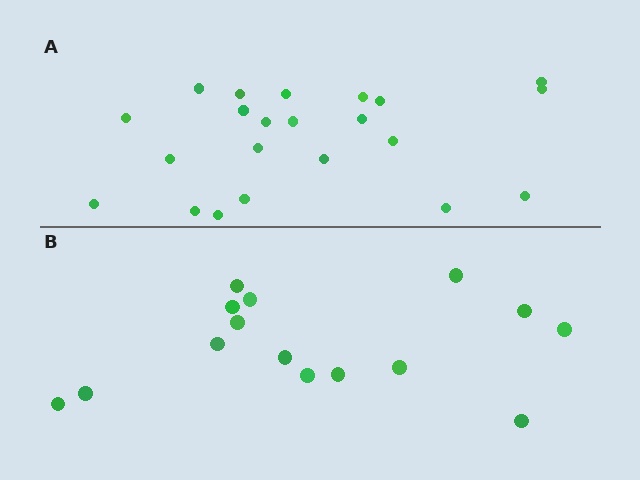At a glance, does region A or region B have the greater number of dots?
Region A (the top region) has more dots.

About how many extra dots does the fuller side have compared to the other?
Region A has roughly 8 or so more dots than region B.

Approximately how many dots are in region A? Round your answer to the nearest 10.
About 20 dots. (The exact count is 22, which rounds to 20.)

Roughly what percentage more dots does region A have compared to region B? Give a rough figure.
About 45% more.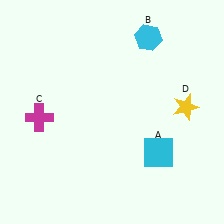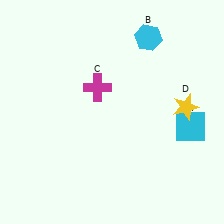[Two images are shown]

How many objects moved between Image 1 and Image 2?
2 objects moved between the two images.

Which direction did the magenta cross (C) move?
The magenta cross (C) moved right.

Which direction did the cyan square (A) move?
The cyan square (A) moved right.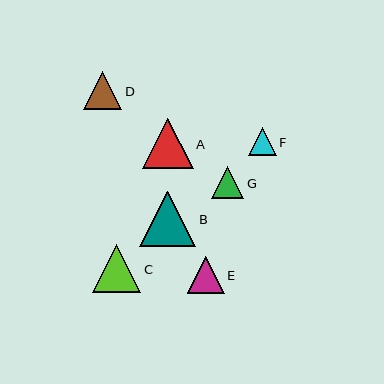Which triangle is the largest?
Triangle B is the largest with a size of approximately 56 pixels.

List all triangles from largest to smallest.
From largest to smallest: B, A, C, D, E, G, F.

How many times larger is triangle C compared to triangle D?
Triangle C is approximately 1.3 times the size of triangle D.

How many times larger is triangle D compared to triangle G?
Triangle D is approximately 1.2 times the size of triangle G.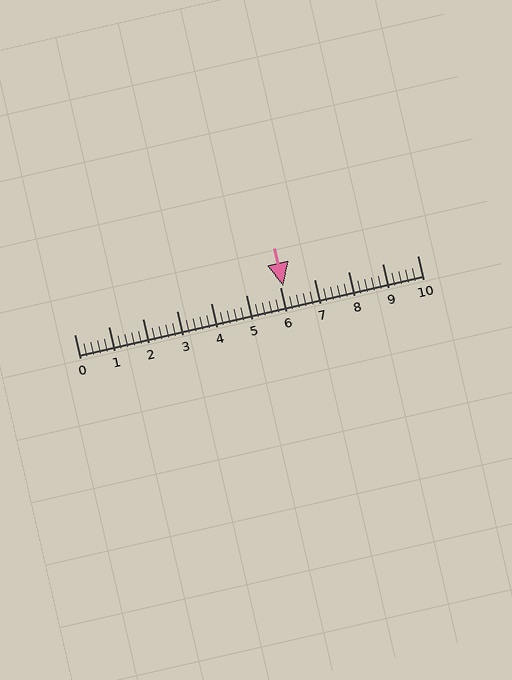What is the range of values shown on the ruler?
The ruler shows values from 0 to 10.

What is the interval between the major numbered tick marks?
The major tick marks are spaced 1 units apart.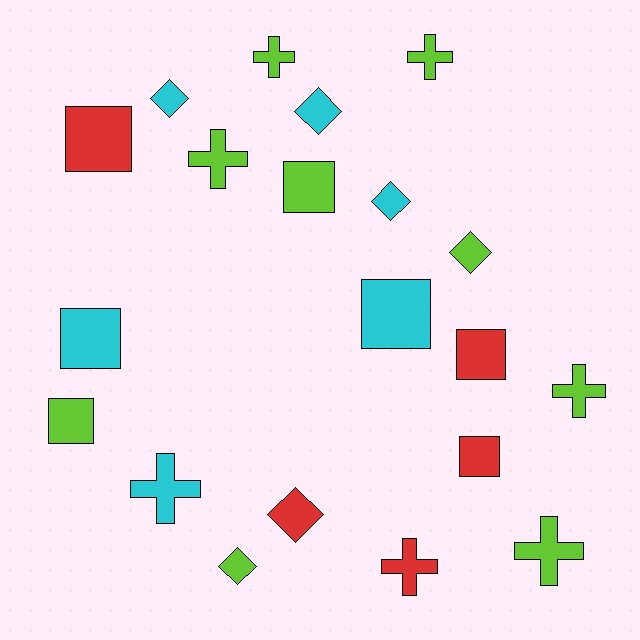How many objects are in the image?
There are 20 objects.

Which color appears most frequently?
Lime, with 9 objects.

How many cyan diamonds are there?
There are 3 cyan diamonds.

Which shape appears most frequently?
Square, with 7 objects.